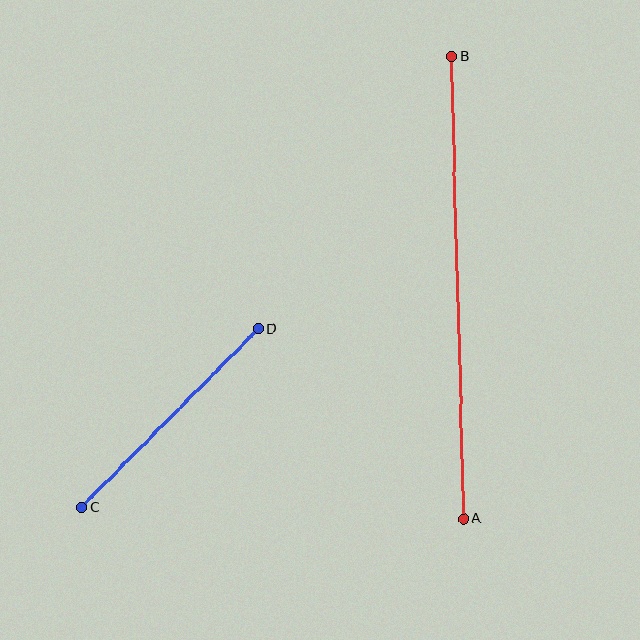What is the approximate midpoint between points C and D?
The midpoint is at approximately (170, 418) pixels.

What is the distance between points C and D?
The distance is approximately 251 pixels.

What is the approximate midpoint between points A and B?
The midpoint is at approximately (458, 288) pixels.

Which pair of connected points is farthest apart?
Points A and B are farthest apart.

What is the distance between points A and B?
The distance is approximately 462 pixels.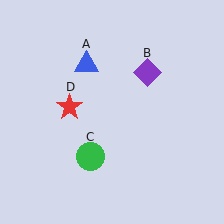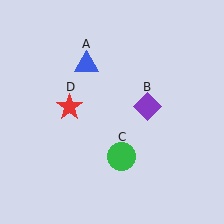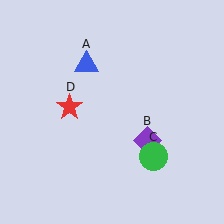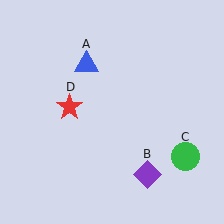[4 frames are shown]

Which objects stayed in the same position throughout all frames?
Blue triangle (object A) and red star (object D) remained stationary.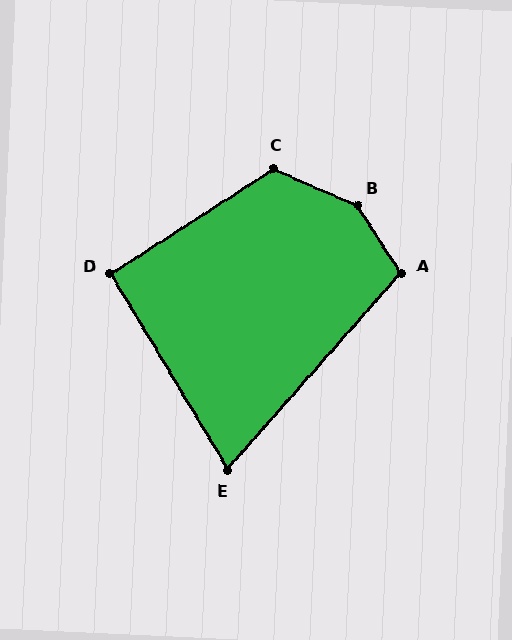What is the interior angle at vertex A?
Approximately 105 degrees (obtuse).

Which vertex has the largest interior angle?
B, at approximately 147 degrees.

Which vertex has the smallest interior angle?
E, at approximately 72 degrees.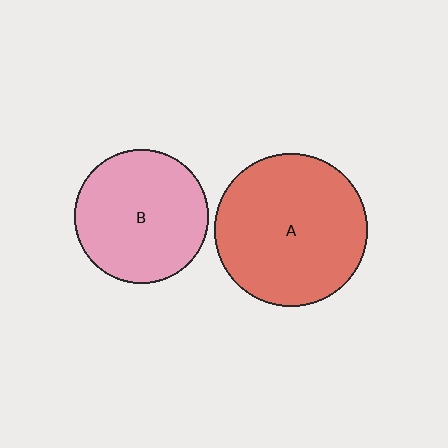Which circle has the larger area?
Circle A (red).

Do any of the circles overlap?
No, none of the circles overlap.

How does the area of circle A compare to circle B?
Approximately 1.3 times.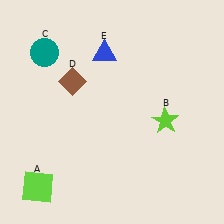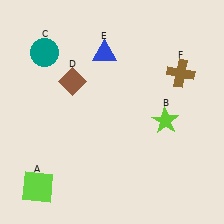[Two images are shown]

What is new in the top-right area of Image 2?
A brown cross (F) was added in the top-right area of Image 2.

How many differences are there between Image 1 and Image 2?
There is 1 difference between the two images.